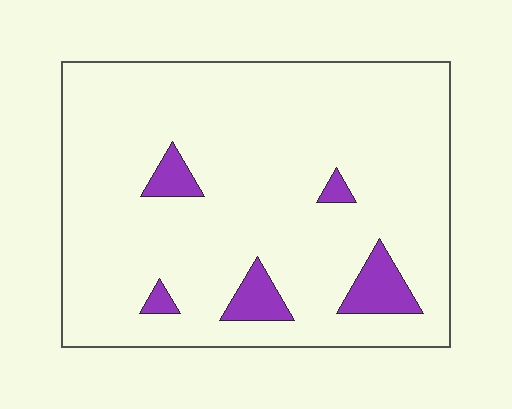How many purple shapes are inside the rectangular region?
5.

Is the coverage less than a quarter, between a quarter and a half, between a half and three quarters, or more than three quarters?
Less than a quarter.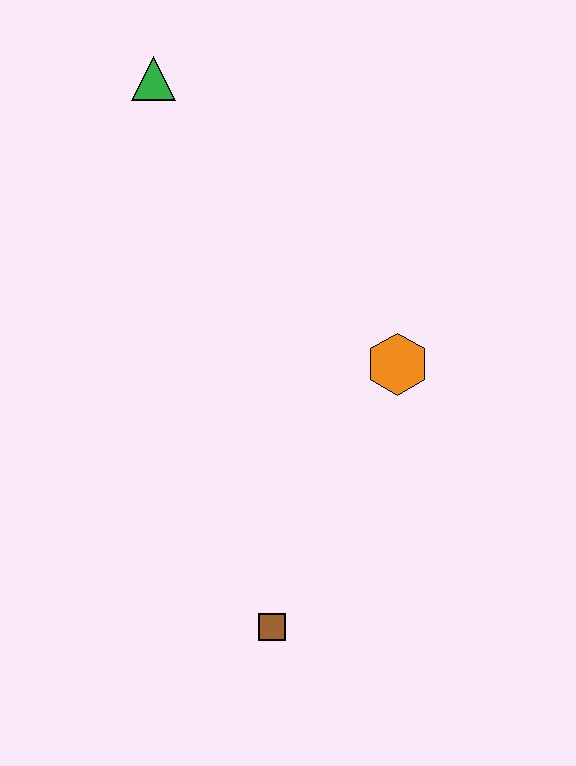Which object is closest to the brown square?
The orange hexagon is closest to the brown square.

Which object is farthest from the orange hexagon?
The green triangle is farthest from the orange hexagon.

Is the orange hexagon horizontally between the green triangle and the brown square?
No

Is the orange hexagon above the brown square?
Yes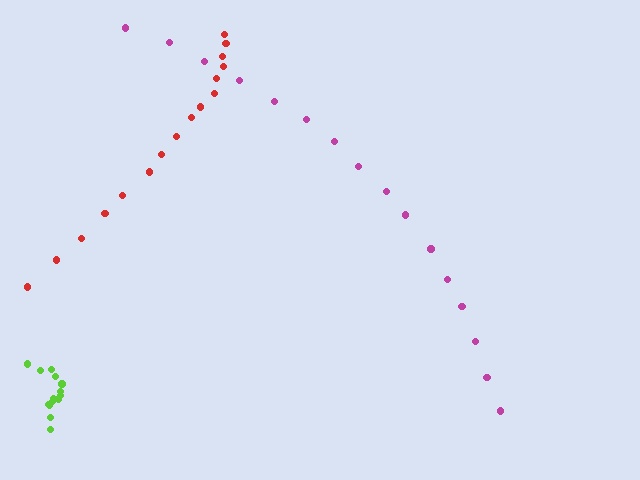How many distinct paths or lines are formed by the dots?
There are 3 distinct paths.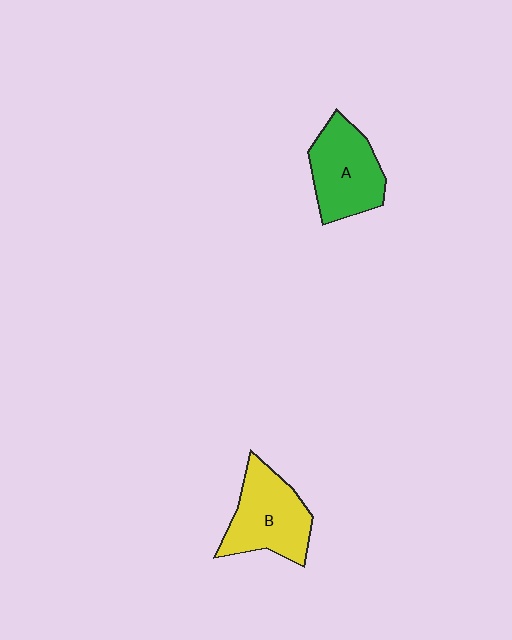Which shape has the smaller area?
Shape A (green).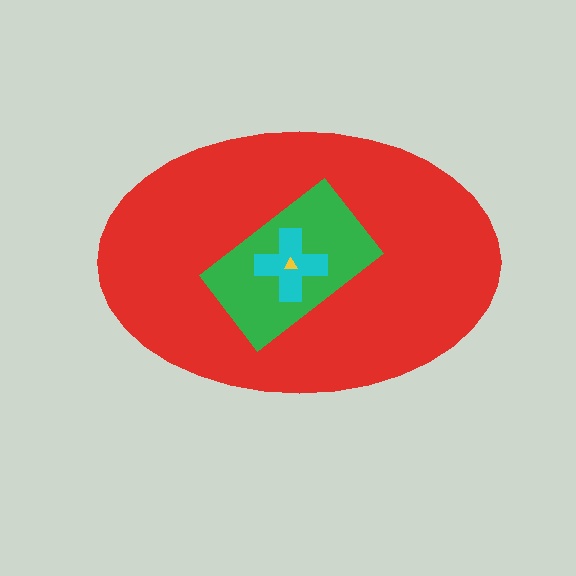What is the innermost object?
The yellow triangle.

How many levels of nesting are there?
4.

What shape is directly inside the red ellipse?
The green rectangle.